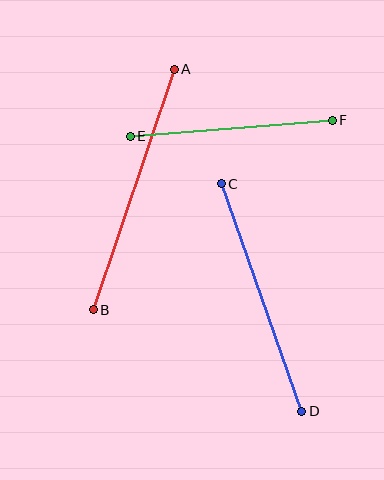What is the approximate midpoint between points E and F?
The midpoint is at approximately (231, 128) pixels.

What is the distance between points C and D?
The distance is approximately 241 pixels.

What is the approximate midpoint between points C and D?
The midpoint is at approximately (261, 298) pixels.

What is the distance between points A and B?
The distance is approximately 254 pixels.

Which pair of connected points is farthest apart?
Points A and B are farthest apart.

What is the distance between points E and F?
The distance is approximately 203 pixels.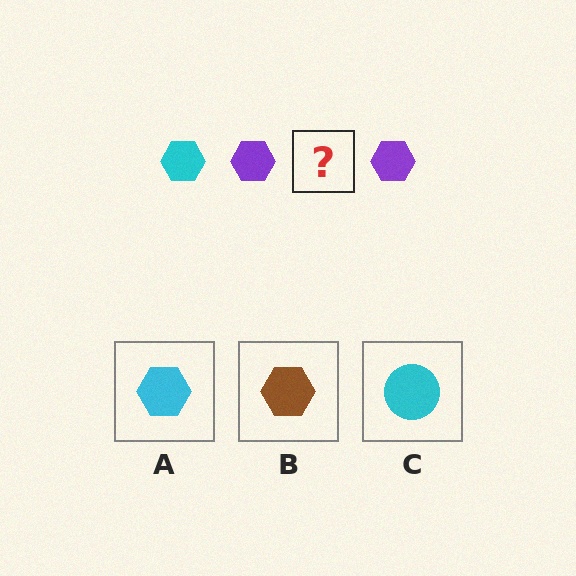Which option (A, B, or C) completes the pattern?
A.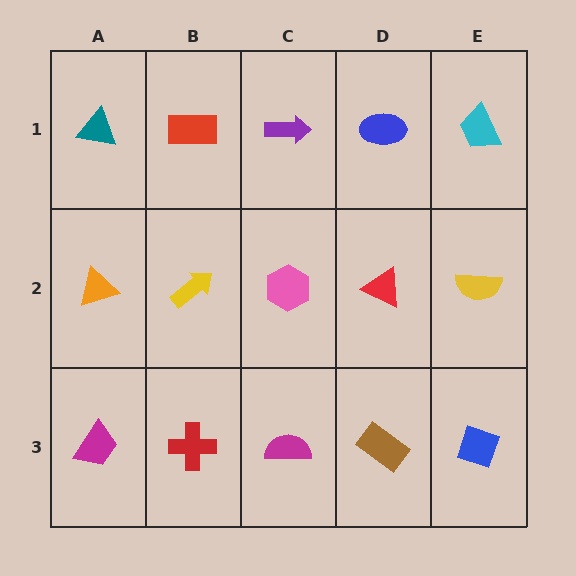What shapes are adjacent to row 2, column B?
A red rectangle (row 1, column B), a red cross (row 3, column B), an orange triangle (row 2, column A), a pink hexagon (row 2, column C).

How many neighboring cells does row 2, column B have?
4.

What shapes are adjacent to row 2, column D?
A blue ellipse (row 1, column D), a brown rectangle (row 3, column D), a pink hexagon (row 2, column C), a yellow semicircle (row 2, column E).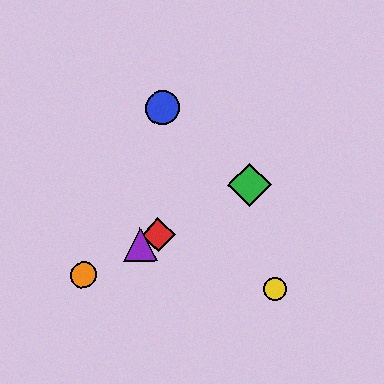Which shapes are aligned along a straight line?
The red diamond, the green diamond, the purple triangle, the orange circle are aligned along a straight line.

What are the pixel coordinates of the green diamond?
The green diamond is at (249, 185).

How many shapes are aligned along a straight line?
4 shapes (the red diamond, the green diamond, the purple triangle, the orange circle) are aligned along a straight line.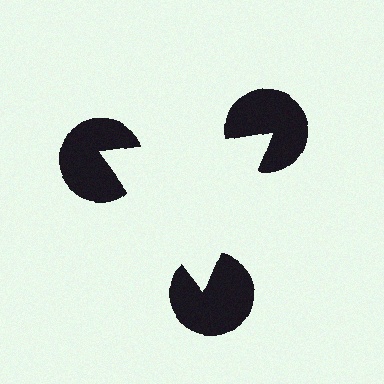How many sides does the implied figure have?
3 sides.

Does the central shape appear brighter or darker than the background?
It typically appears slightly brighter than the background, even though no actual brightness change is drawn.